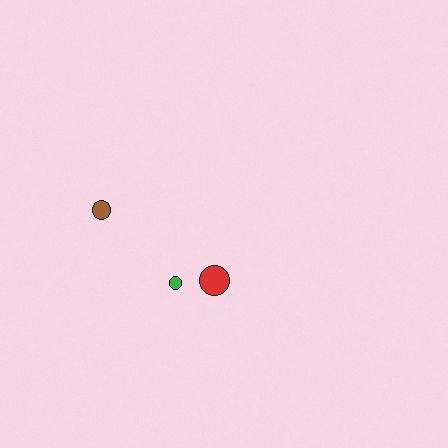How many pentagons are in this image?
There are no pentagons.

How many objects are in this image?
There are 3 objects.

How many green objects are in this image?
There is 1 green object.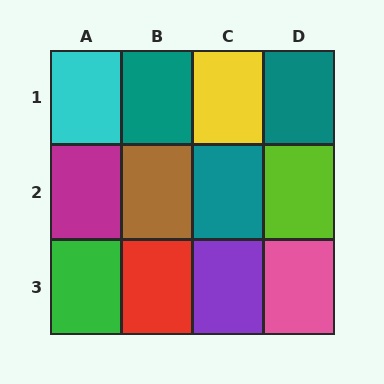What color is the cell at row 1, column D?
Teal.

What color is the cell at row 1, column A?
Cyan.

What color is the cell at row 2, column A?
Magenta.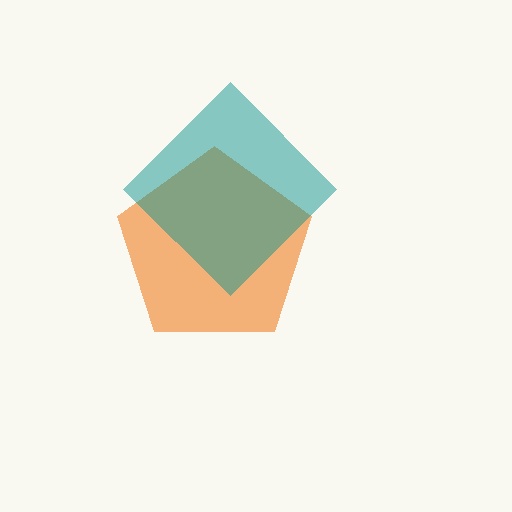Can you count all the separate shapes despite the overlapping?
Yes, there are 2 separate shapes.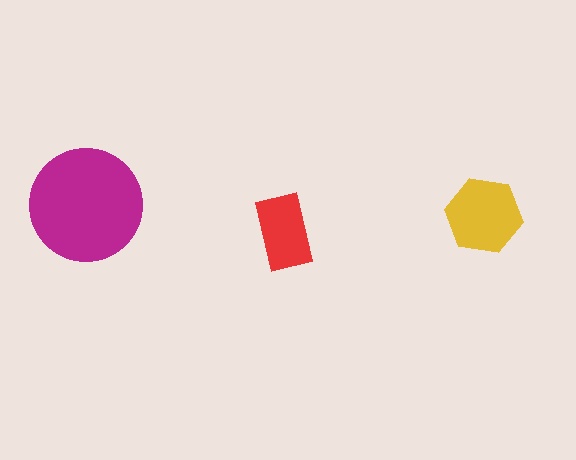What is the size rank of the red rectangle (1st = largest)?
3rd.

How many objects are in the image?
There are 3 objects in the image.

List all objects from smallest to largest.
The red rectangle, the yellow hexagon, the magenta circle.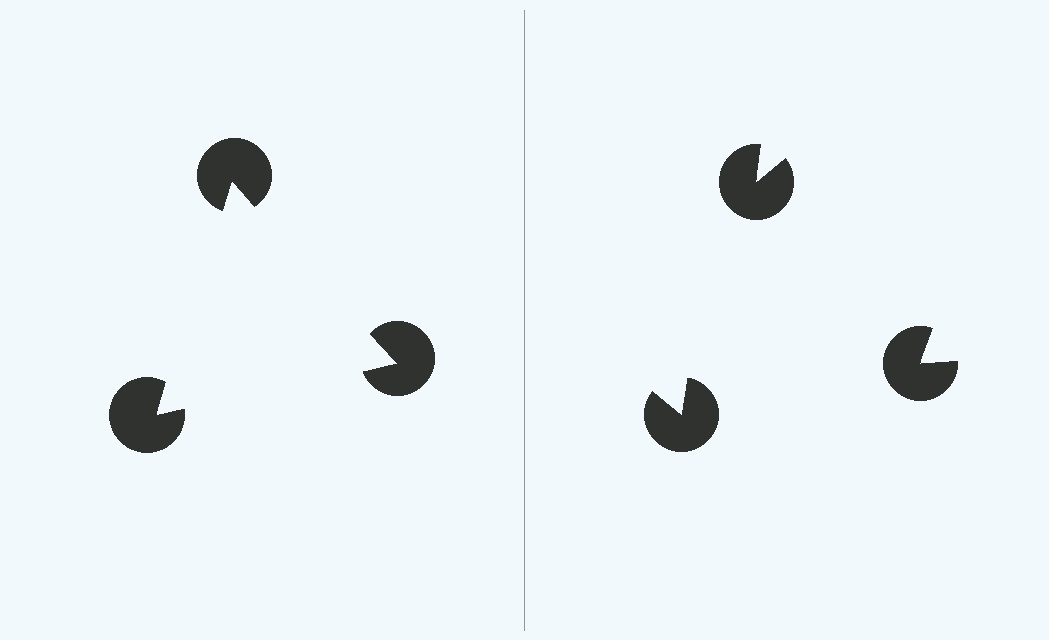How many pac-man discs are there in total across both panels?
6 — 3 on each side.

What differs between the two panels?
The pac-man discs are positioned identically on both sides; only the wedge orientations differ. On the left they align to a triangle; on the right they are misaligned.